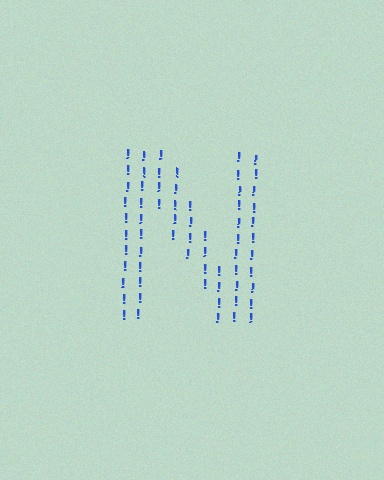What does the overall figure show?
The overall figure shows the letter N.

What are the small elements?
The small elements are exclamation marks.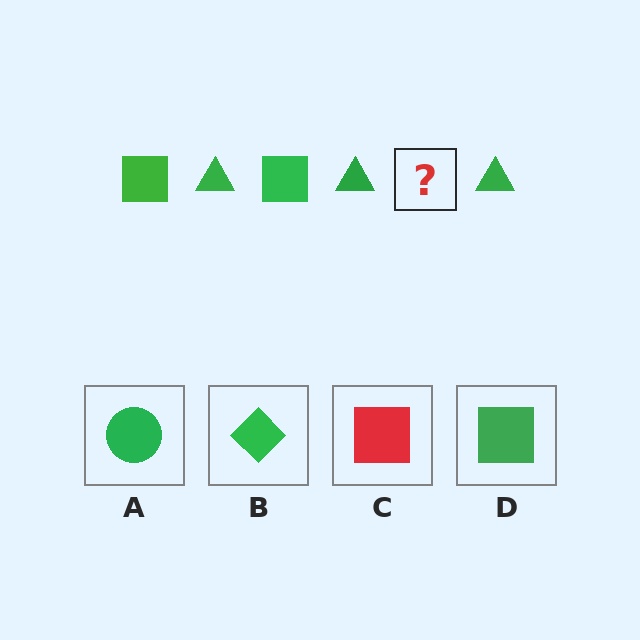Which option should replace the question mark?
Option D.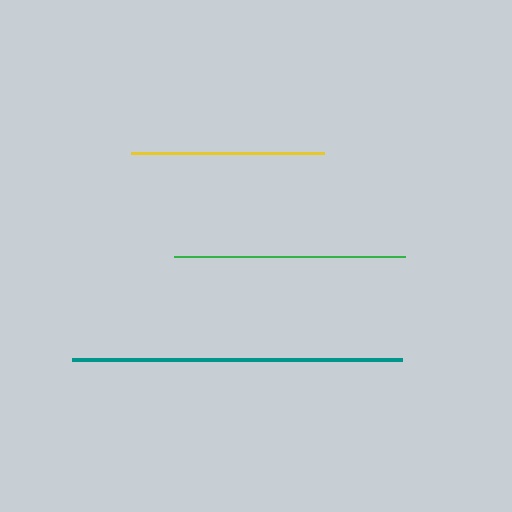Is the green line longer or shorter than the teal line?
The teal line is longer than the green line.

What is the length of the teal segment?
The teal segment is approximately 331 pixels long.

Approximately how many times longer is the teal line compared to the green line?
The teal line is approximately 1.4 times the length of the green line.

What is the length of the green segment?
The green segment is approximately 231 pixels long.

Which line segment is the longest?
The teal line is the longest at approximately 331 pixels.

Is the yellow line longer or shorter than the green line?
The green line is longer than the yellow line.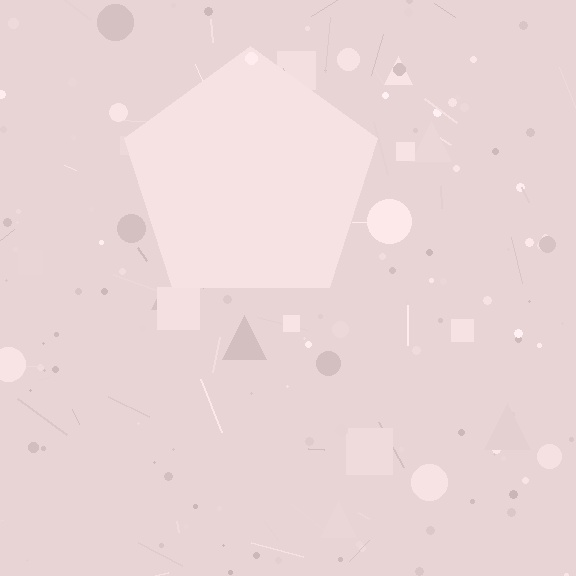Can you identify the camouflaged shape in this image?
The camouflaged shape is a pentagon.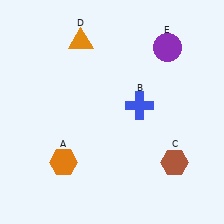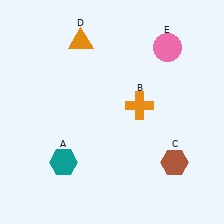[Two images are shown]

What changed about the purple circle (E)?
In Image 1, E is purple. In Image 2, it changed to pink.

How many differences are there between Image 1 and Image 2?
There are 3 differences between the two images.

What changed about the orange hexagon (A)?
In Image 1, A is orange. In Image 2, it changed to teal.